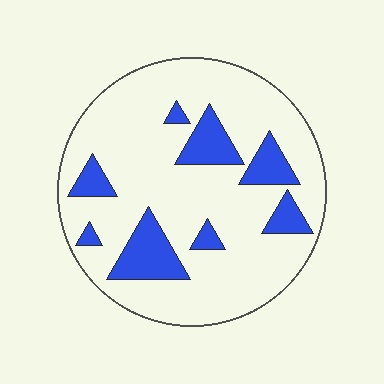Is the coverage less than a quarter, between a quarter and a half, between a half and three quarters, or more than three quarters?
Less than a quarter.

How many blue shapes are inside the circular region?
8.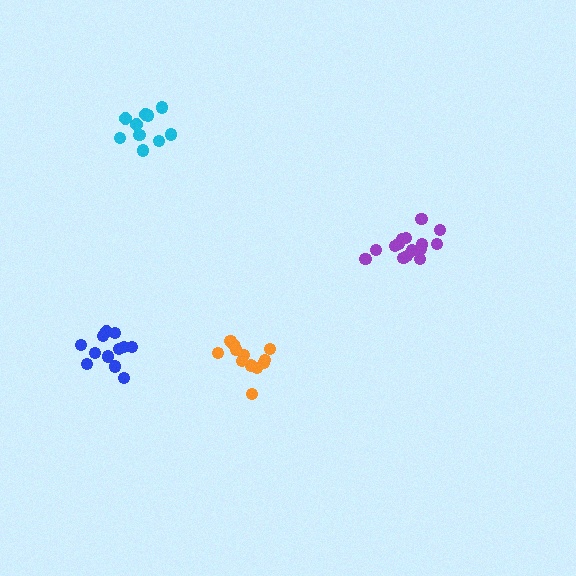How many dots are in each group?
Group 1: 12 dots, Group 2: 12 dots, Group 3: 15 dots, Group 4: 10 dots (49 total).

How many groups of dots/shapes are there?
There are 4 groups.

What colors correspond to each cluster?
The clusters are colored: orange, blue, purple, cyan.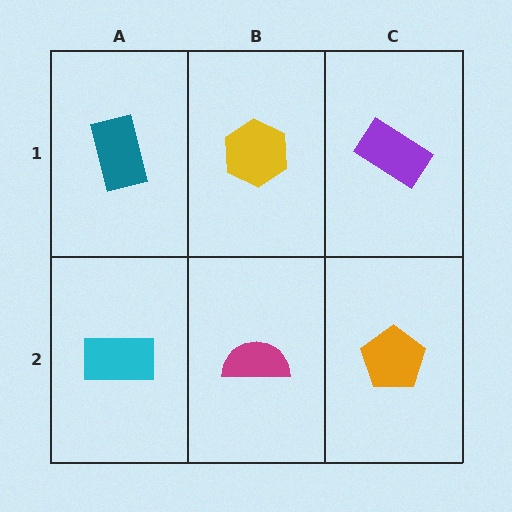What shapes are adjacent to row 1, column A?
A cyan rectangle (row 2, column A), a yellow hexagon (row 1, column B).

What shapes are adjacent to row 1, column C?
An orange pentagon (row 2, column C), a yellow hexagon (row 1, column B).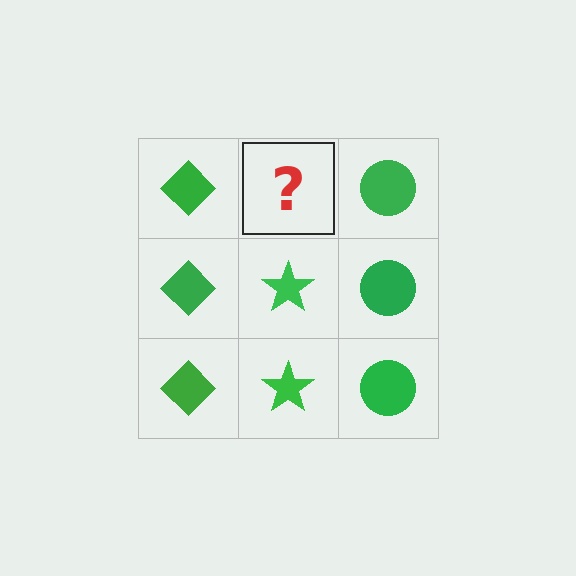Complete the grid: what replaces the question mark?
The question mark should be replaced with a green star.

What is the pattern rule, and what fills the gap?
The rule is that each column has a consistent shape. The gap should be filled with a green star.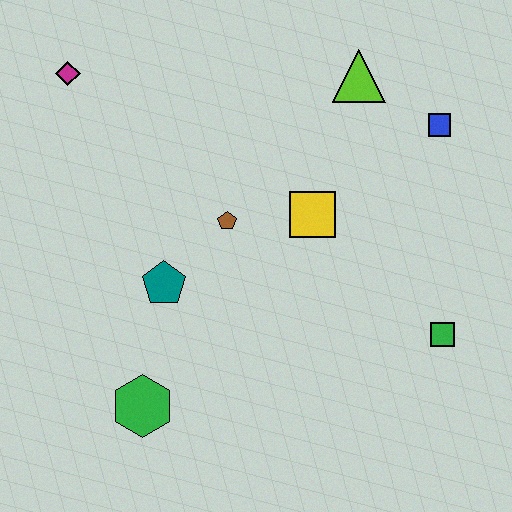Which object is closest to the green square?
The yellow square is closest to the green square.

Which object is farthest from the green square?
The magenta diamond is farthest from the green square.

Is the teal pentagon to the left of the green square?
Yes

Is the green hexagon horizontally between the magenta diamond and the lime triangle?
Yes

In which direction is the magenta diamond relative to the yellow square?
The magenta diamond is to the left of the yellow square.